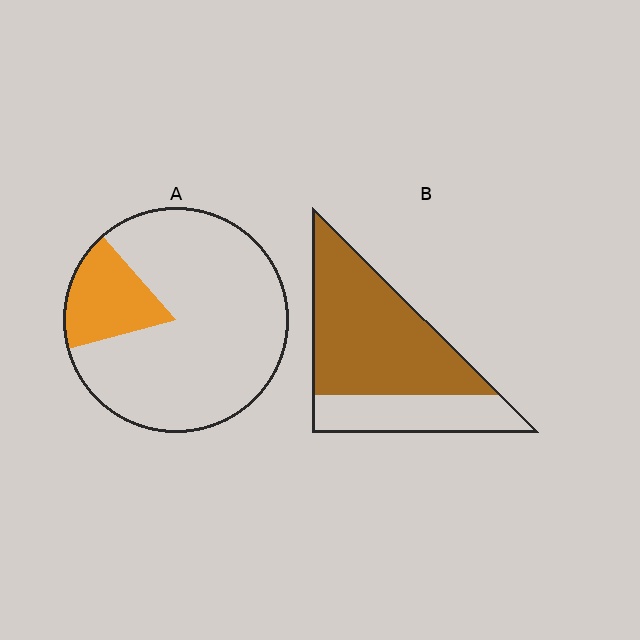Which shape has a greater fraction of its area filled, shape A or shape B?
Shape B.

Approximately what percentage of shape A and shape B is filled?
A is approximately 20% and B is approximately 70%.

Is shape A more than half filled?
No.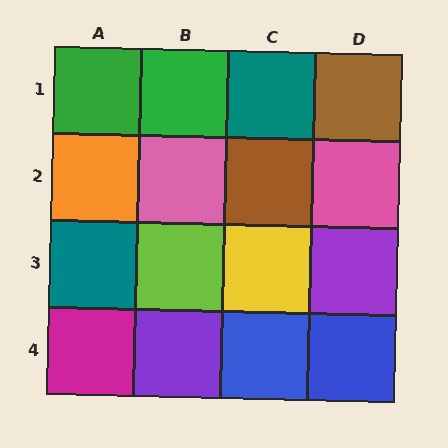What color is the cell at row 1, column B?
Green.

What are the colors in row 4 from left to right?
Magenta, purple, blue, blue.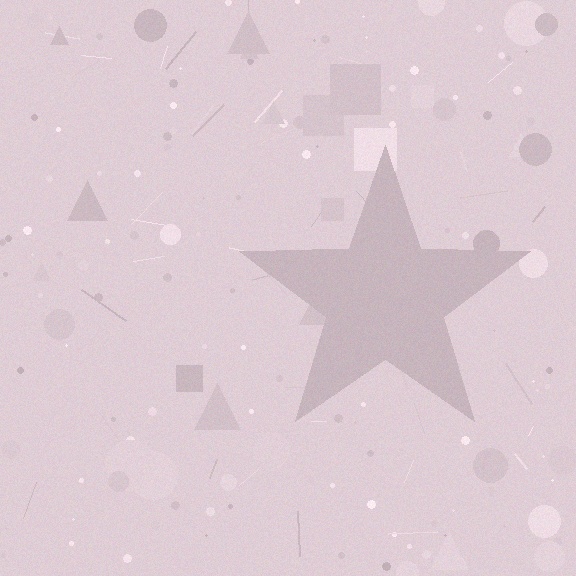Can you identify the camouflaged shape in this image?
The camouflaged shape is a star.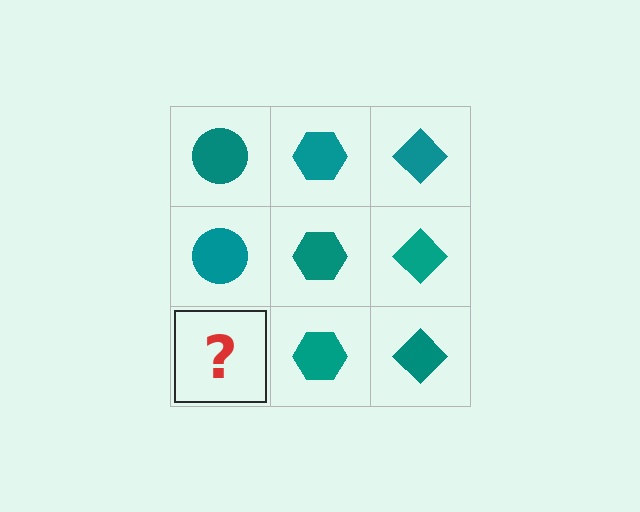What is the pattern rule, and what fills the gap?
The rule is that each column has a consistent shape. The gap should be filled with a teal circle.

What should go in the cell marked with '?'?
The missing cell should contain a teal circle.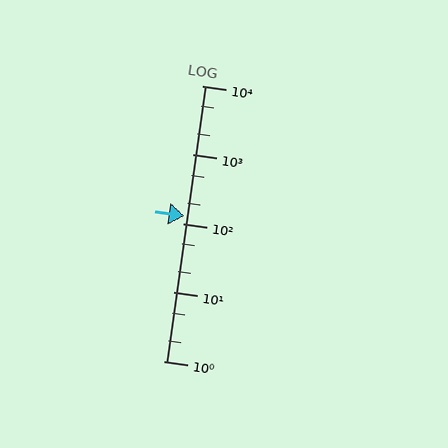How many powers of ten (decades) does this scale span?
The scale spans 4 decades, from 1 to 10000.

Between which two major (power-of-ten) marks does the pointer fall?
The pointer is between 100 and 1000.